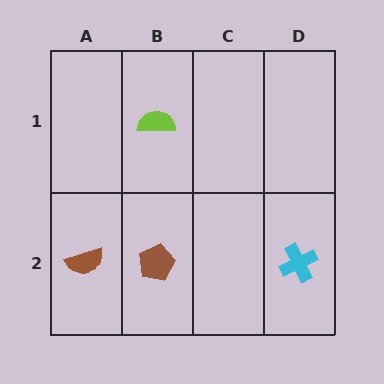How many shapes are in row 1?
1 shape.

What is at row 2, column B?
A brown pentagon.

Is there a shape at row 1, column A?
No, that cell is empty.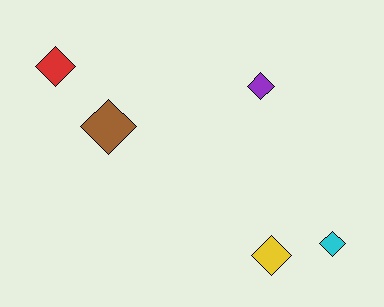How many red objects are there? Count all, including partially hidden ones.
There is 1 red object.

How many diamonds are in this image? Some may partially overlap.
There are 5 diamonds.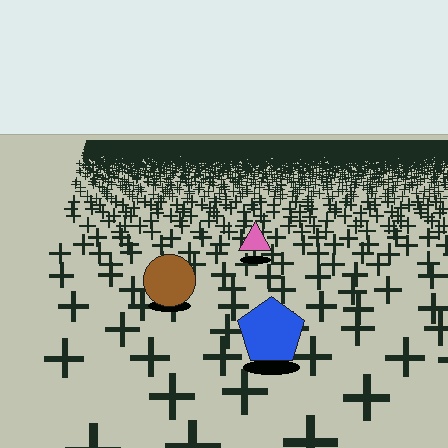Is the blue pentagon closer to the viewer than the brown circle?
Yes. The blue pentagon is closer — you can tell from the texture gradient: the ground texture is coarser near it.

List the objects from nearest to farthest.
From nearest to farthest: the blue pentagon, the brown circle, the pink triangle.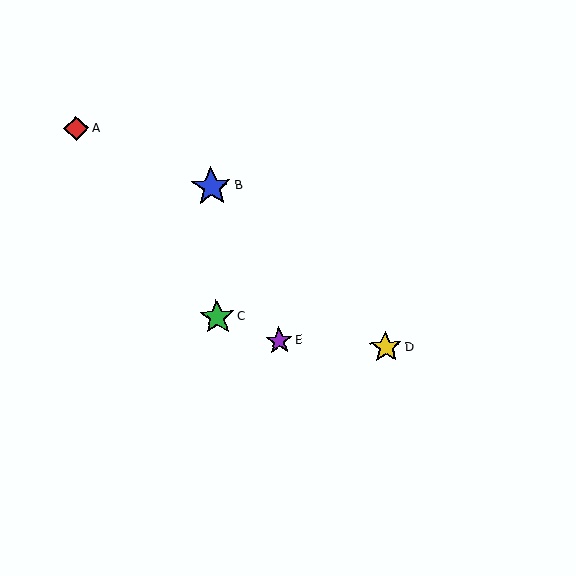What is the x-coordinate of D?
Object D is at x≈386.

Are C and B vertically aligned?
Yes, both are at x≈217.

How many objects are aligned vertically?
2 objects (B, C) are aligned vertically.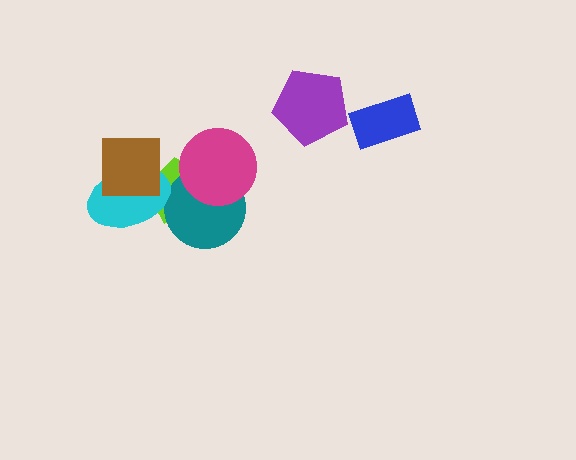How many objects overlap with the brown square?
2 objects overlap with the brown square.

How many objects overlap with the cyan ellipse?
2 objects overlap with the cyan ellipse.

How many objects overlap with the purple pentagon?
0 objects overlap with the purple pentagon.